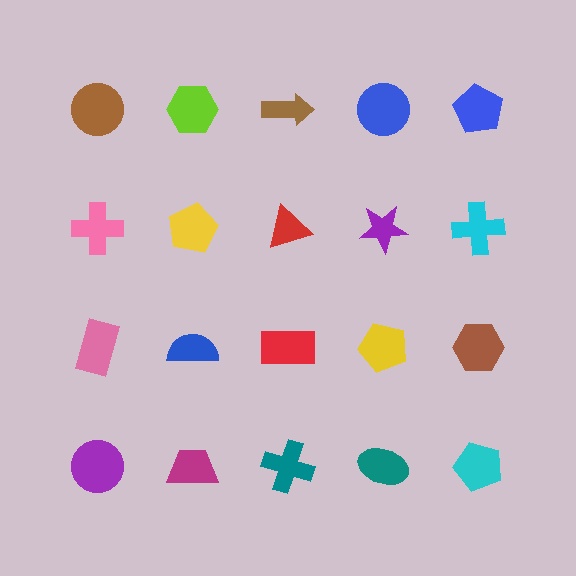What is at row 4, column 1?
A purple circle.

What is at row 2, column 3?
A red triangle.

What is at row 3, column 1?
A pink rectangle.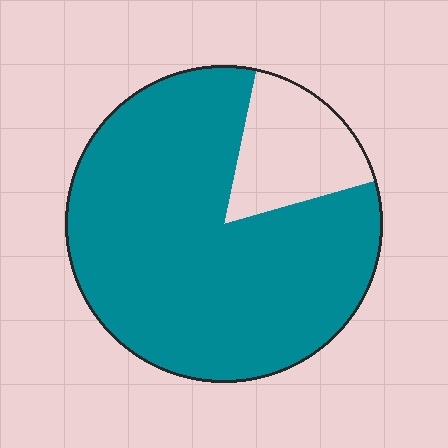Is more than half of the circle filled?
Yes.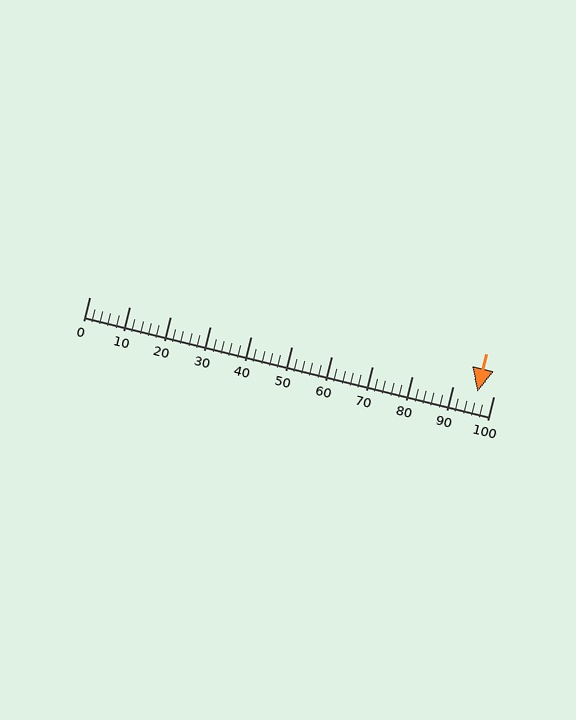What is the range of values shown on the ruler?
The ruler shows values from 0 to 100.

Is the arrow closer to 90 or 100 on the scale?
The arrow is closer to 100.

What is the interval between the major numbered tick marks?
The major tick marks are spaced 10 units apart.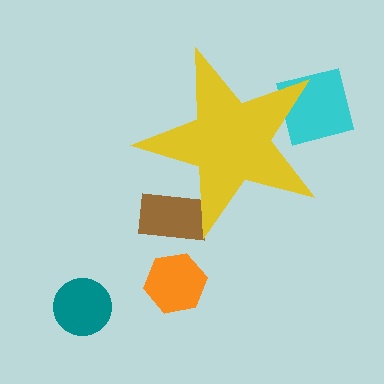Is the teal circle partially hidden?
No, the teal circle is fully visible.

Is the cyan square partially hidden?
Yes, the cyan square is partially hidden behind the yellow star.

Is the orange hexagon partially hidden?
No, the orange hexagon is fully visible.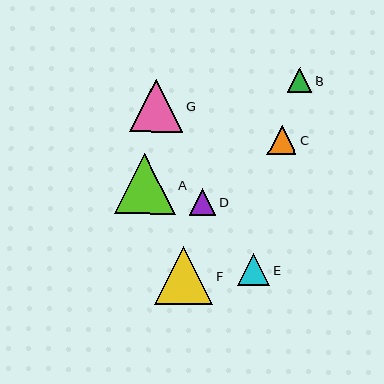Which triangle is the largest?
Triangle A is the largest with a size of approximately 61 pixels.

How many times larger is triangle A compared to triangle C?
Triangle A is approximately 2.1 times the size of triangle C.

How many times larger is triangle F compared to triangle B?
Triangle F is approximately 2.4 times the size of triangle B.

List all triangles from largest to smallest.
From largest to smallest: A, F, G, E, C, D, B.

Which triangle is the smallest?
Triangle B is the smallest with a size of approximately 24 pixels.